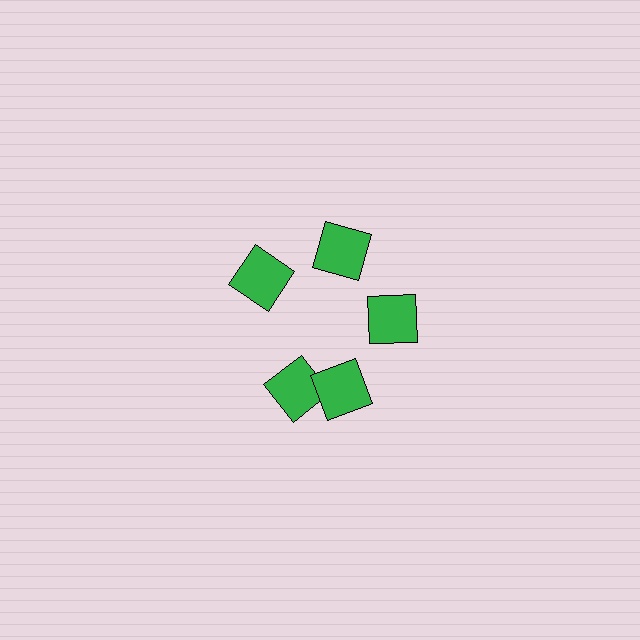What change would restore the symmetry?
The symmetry would be restored by rotating it back into even spacing with its neighbors so that all 5 squares sit at equal angles and equal distance from the center.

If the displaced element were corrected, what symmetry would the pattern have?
It would have 5-fold rotational symmetry — the pattern would map onto itself every 72 degrees.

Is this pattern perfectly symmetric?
No. The 5 green squares are arranged in a ring, but one element near the 8 o'clock position is rotated out of alignment along the ring, breaking the 5-fold rotational symmetry.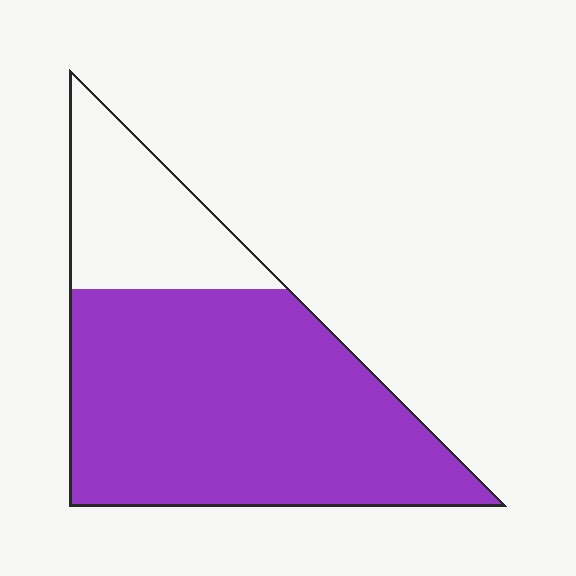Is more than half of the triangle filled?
Yes.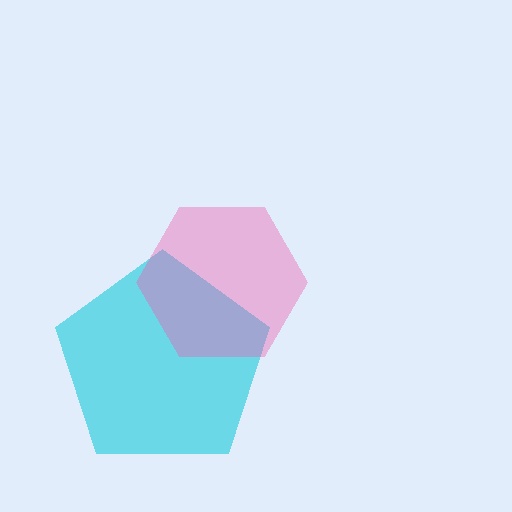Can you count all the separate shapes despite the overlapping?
Yes, there are 2 separate shapes.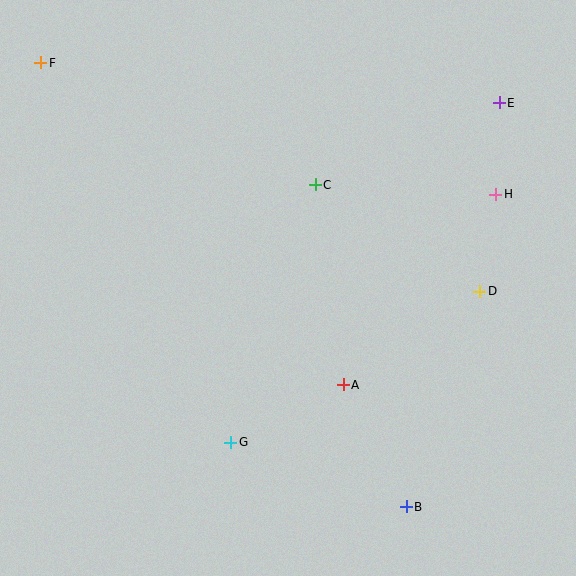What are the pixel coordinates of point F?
Point F is at (41, 63).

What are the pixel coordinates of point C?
Point C is at (315, 185).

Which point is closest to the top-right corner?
Point E is closest to the top-right corner.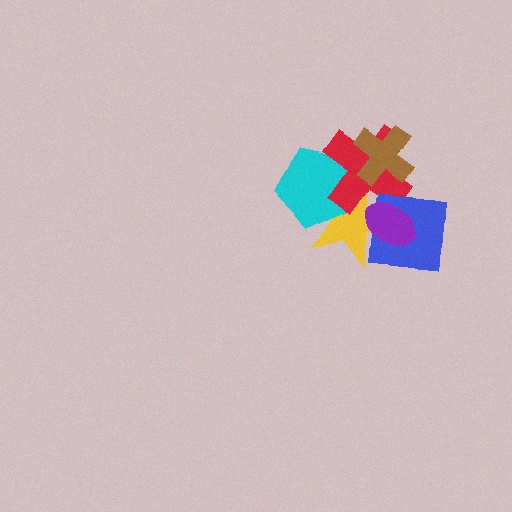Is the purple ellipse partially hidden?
No, no other shape covers it.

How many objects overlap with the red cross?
5 objects overlap with the red cross.